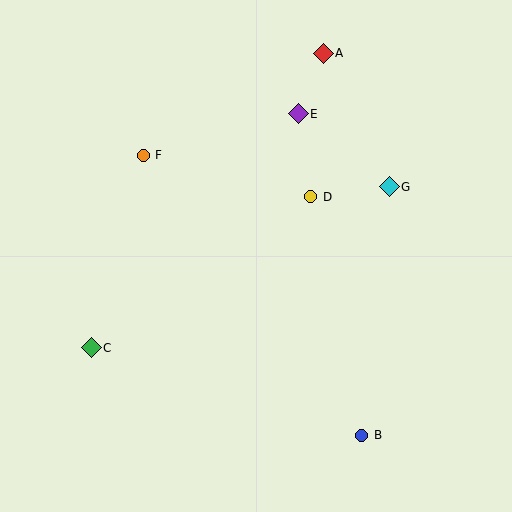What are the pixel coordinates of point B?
Point B is at (362, 435).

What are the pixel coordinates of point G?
Point G is at (389, 187).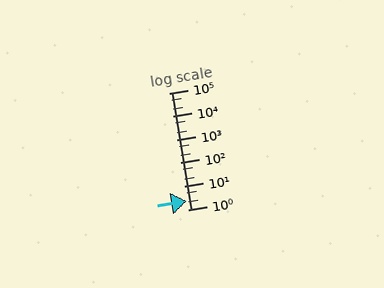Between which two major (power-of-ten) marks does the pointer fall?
The pointer is between 1 and 10.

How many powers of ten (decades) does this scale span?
The scale spans 5 decades, from 1 to 100000.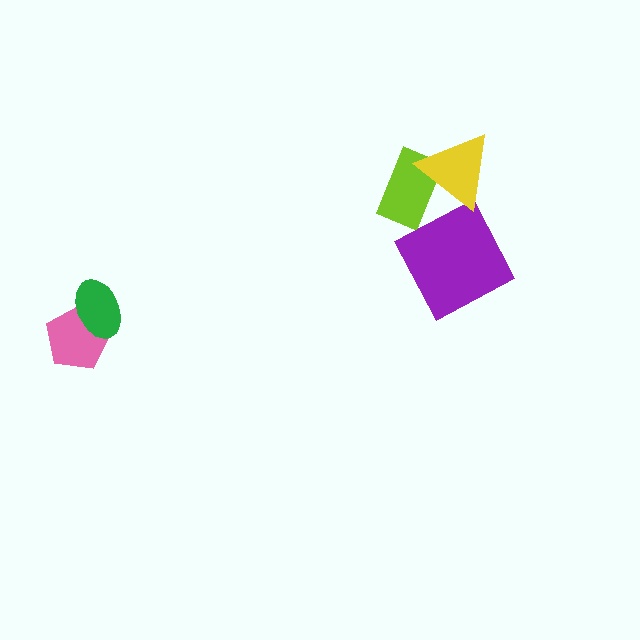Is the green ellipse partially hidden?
No, no other shape covers it.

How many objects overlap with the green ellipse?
1 object overlaps with the green ellipse.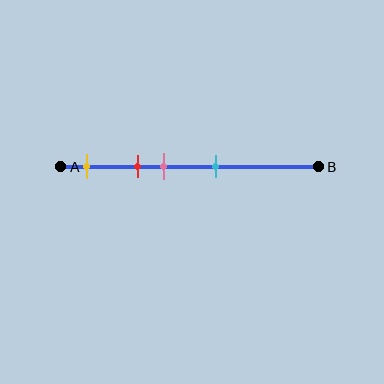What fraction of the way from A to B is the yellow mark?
The yellow mark is approximately 10% (0.1) of the way from A to B.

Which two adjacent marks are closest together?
The red and pink marks are the closest adjacent pair.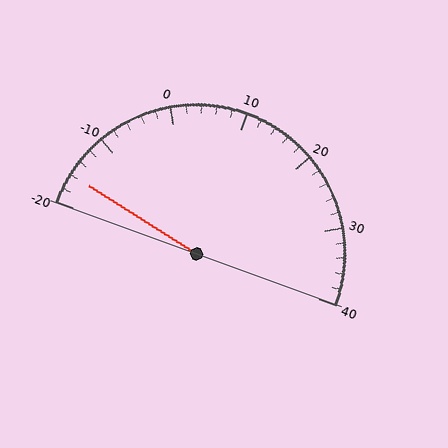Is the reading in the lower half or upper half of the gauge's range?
The reading is in the lower half of the range (-20 to 40).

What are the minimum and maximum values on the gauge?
The gauge ranges from -20 to 40.